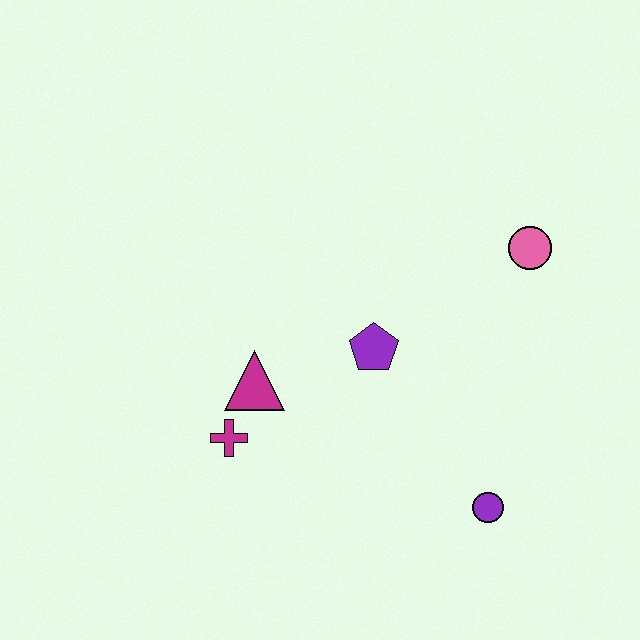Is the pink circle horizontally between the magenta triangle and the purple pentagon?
No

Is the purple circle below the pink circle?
Yes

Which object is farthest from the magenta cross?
The pink circle is farthest from the magenta cross.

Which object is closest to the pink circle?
The purple pentagon is closest to the pink circle.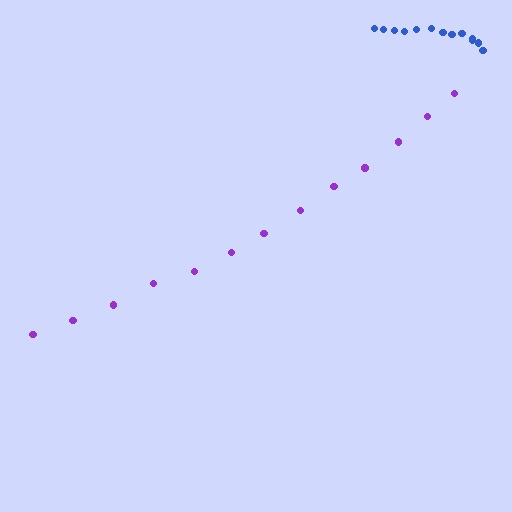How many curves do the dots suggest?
There are 2 distinct paths.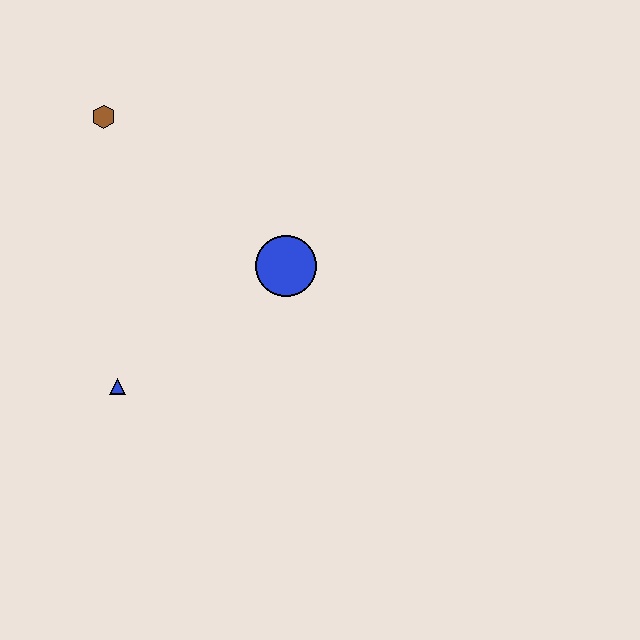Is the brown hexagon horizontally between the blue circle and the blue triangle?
No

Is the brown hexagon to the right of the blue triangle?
No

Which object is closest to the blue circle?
The blue triangle is closest to the blue circle.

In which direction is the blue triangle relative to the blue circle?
The blue triangle is to the left of the blue circle.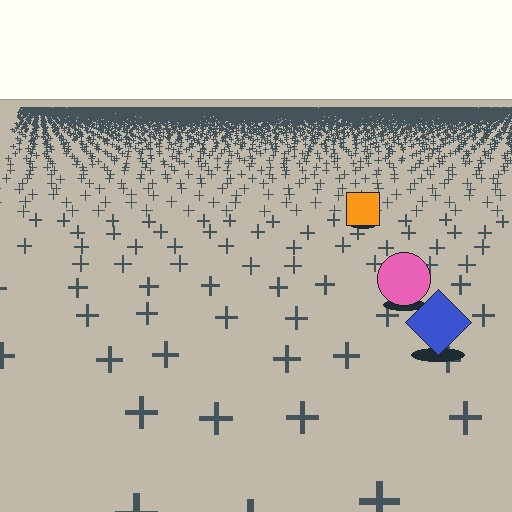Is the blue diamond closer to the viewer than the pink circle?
Yes. The blue diamond is closer — you can tell from the texture gradient: the ground texture is coarser near it.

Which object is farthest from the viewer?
The orange square is farthest from the viewer. It appears smaller and the ground texture around it is denser.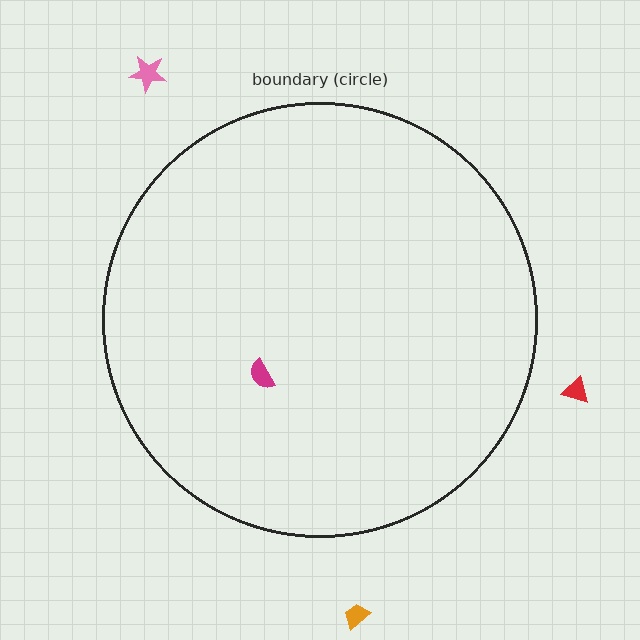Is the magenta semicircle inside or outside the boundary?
Inside.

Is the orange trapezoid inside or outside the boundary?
Outside.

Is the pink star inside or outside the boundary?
Outside.